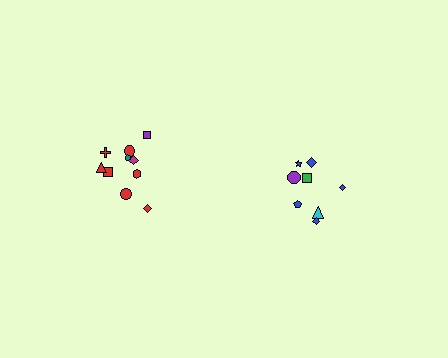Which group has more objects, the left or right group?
The left group.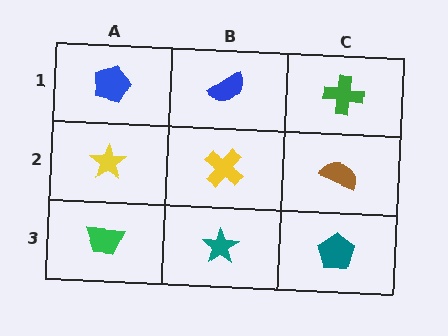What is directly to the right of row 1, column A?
A blue semicircle.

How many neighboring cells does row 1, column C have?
2.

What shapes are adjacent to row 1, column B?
A yellow cross (row 2, column B), a blue pentagon (row 1, column A), a green cross (row 1, column C).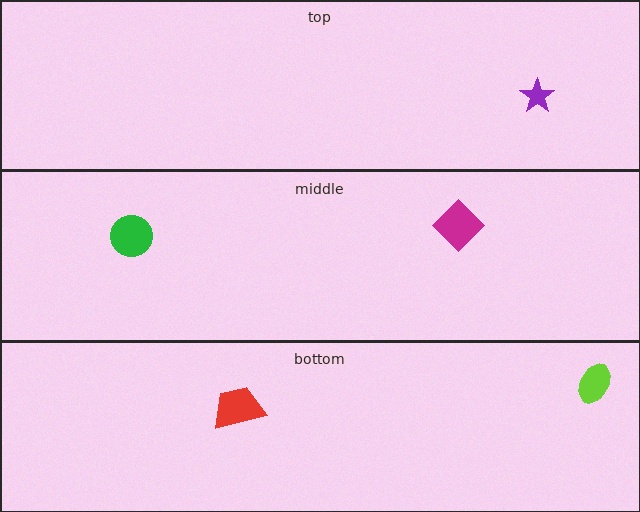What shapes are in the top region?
The purple star.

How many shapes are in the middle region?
2.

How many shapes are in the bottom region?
2.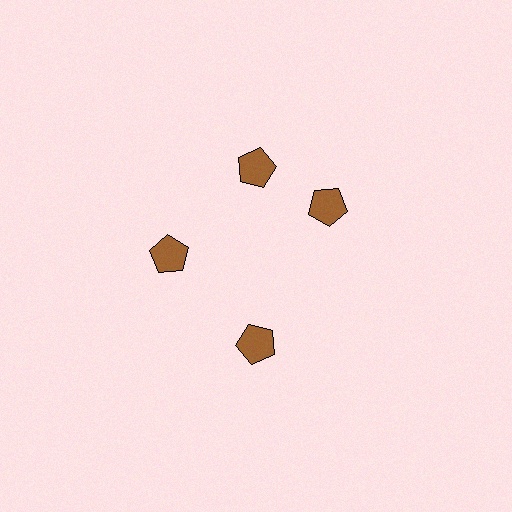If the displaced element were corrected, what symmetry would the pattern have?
It would have 4-fold rotational symmetry — the pattern would map onto itself every 90 degrees.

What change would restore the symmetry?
The symmetry would be restored by rotating it back into even spacing with its neighbors so that all 4 pentagons sit at equal angles and equal distance from the center.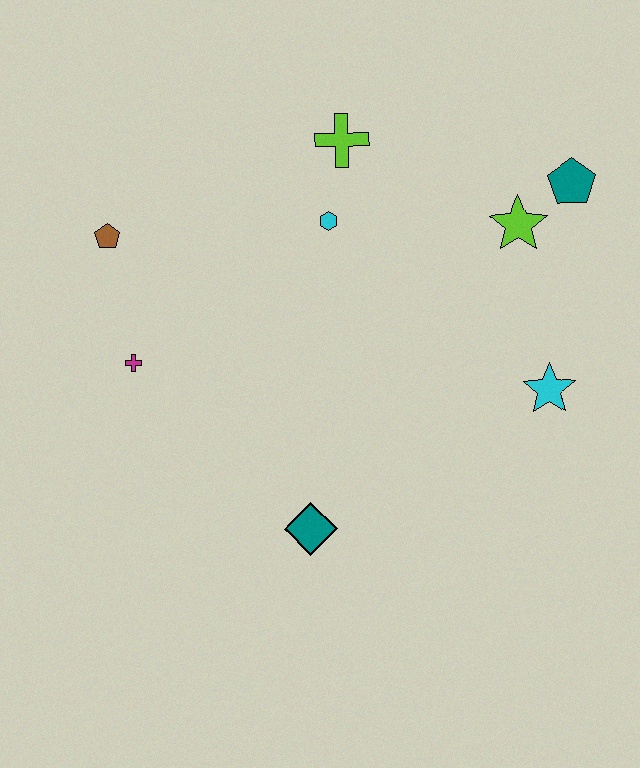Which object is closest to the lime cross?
The cyan hexagon is closest to the lime cross.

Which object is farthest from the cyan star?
The brown pentagon is farthest from the cyan star.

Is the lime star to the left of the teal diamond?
No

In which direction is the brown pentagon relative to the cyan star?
The brown pentagon is to the left of the cyan star.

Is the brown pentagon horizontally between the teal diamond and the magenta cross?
No